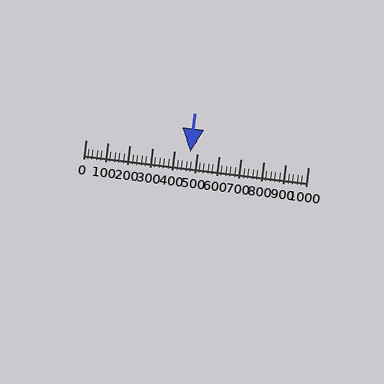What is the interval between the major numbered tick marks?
The major tick marks are spaced 100 units apart.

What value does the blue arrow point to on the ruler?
The blue arrow points to approximately 473.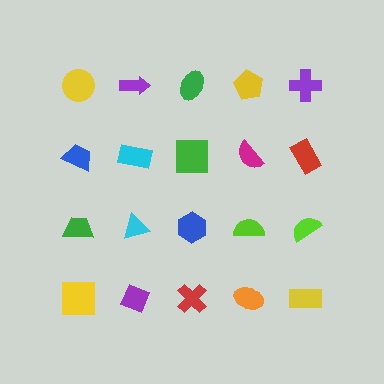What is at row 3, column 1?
A green trapezoid.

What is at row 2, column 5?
A red rectangle.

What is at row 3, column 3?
A blue hexagon.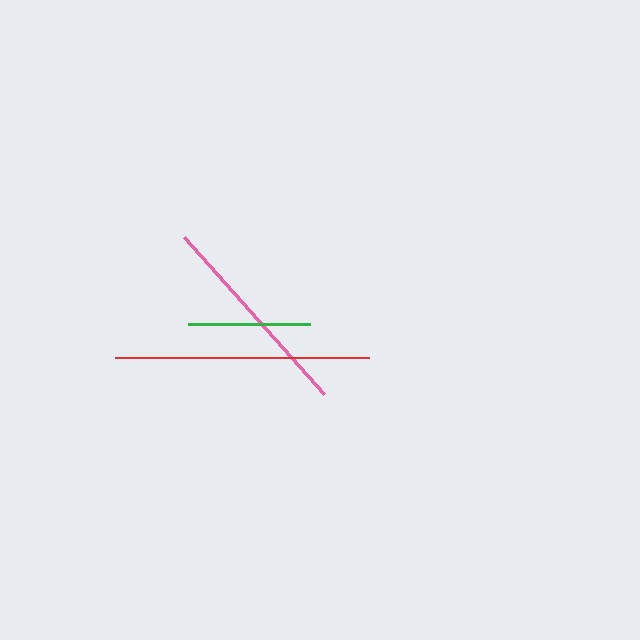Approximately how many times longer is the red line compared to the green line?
The red line is approximately 2.1 times the length of the green line.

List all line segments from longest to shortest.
From longest to shortest: red, pink, green.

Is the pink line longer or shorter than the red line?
The red line is longer than the pink line.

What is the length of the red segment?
The red segment is approximately 253 pixels long.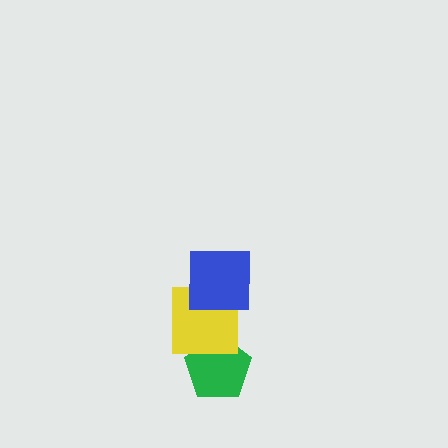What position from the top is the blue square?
The blue square is 1st from the top.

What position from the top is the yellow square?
The yellow square is 2nd from the top.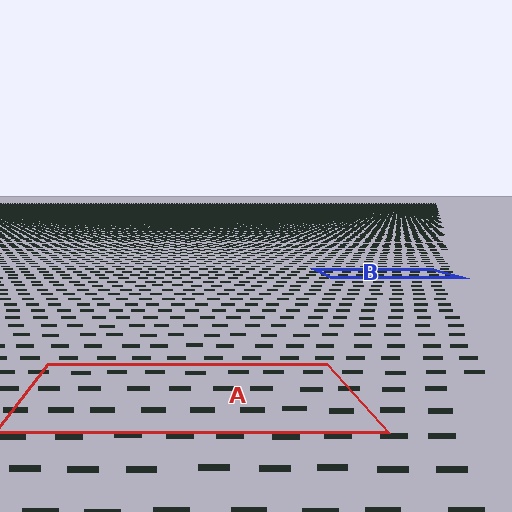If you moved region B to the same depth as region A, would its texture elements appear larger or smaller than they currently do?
They would appear larger. At a closer depth, the same texture elements are projected at a bigger on-screen size.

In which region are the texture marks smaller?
The texture marks are smaller in region B, because it is farther away.